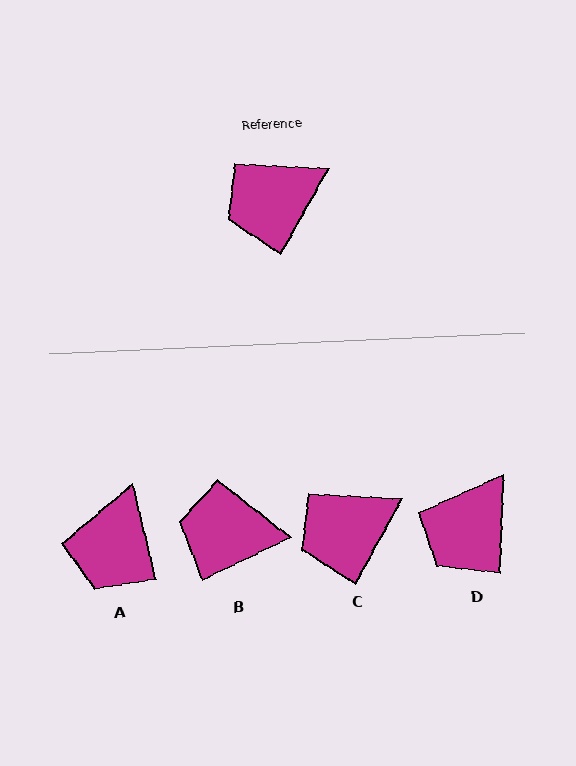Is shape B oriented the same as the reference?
No, it is off by about 35 degrees.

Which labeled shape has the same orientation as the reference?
C.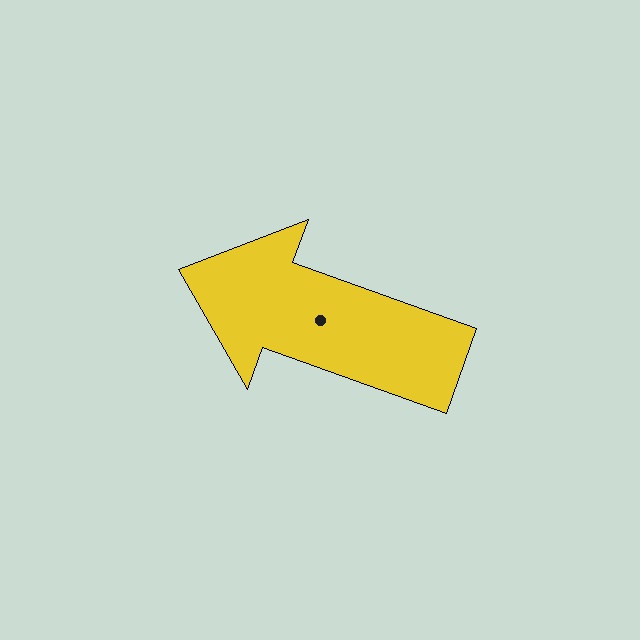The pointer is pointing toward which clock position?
Roughly 10 o'clock.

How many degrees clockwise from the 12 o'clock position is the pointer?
Approximately 290 degrees.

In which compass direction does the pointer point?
West.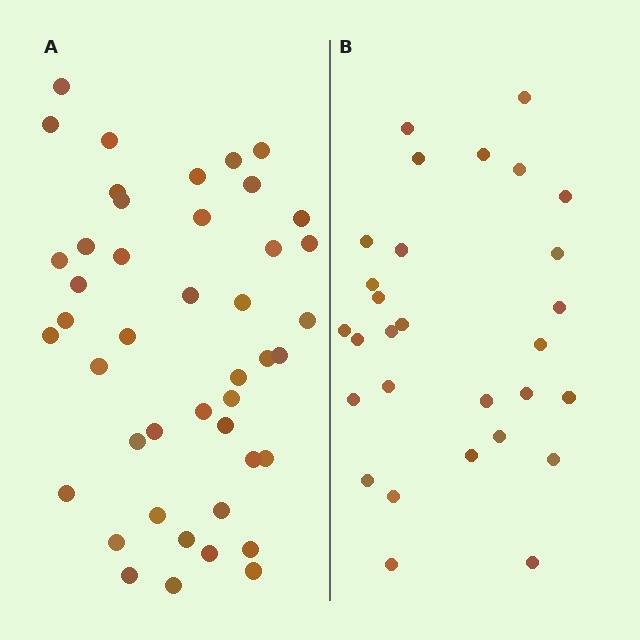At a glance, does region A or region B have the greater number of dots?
Region A (the left region) has more dots.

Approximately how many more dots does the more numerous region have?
Region A has approximately 15 more dots than region B.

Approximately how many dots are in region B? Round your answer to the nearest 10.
About 30 dots. (The exact count is 29, which rounds to 30.)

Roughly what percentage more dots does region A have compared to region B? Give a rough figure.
About 50% more.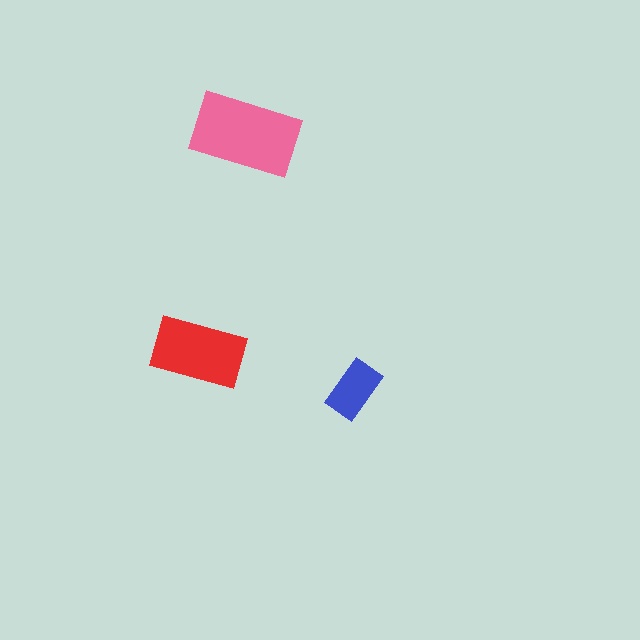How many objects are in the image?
There are 3 objects in the image.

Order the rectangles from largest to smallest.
the pink one, the red one, the blue one.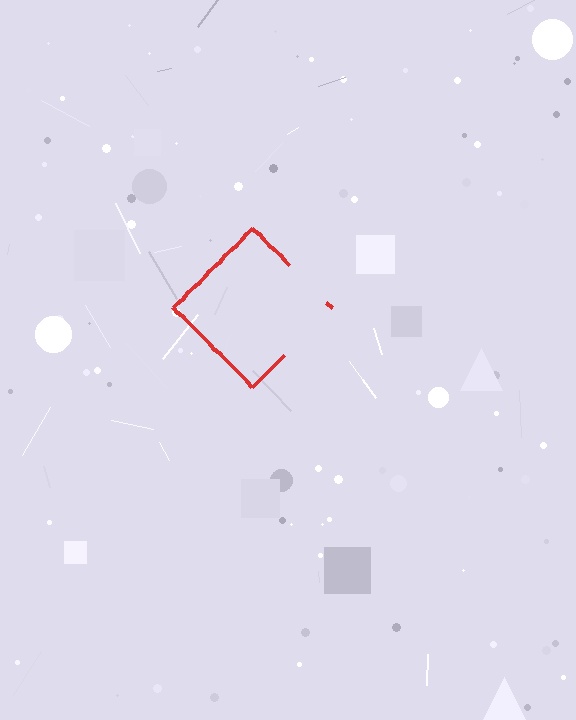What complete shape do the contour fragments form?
The contour fragments form a diamond.